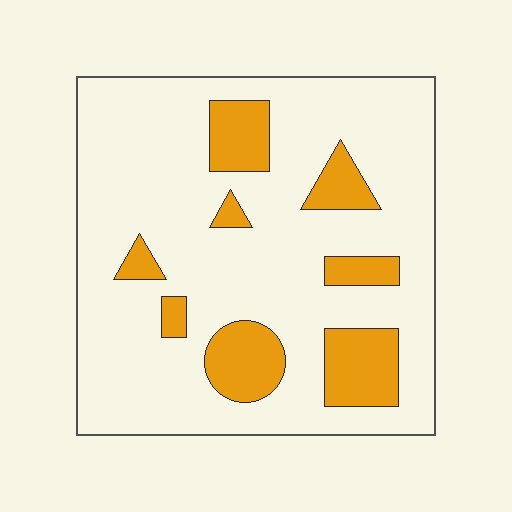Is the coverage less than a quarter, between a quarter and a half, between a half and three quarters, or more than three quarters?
Less than a quarter.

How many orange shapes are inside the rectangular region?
8.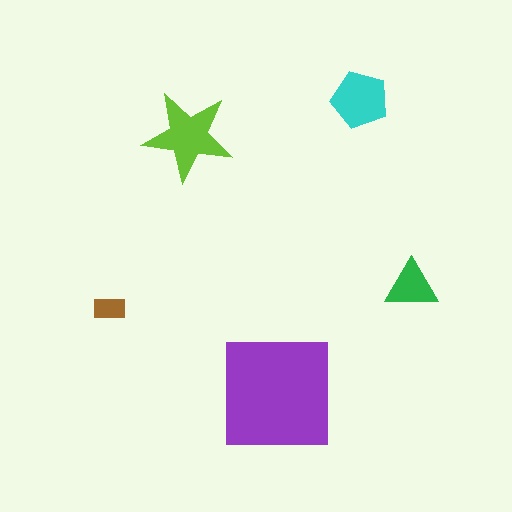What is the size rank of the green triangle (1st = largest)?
4th.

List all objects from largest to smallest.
The purple square, the lime star, the cyan pentagon, the green triangle, the brown rectangle.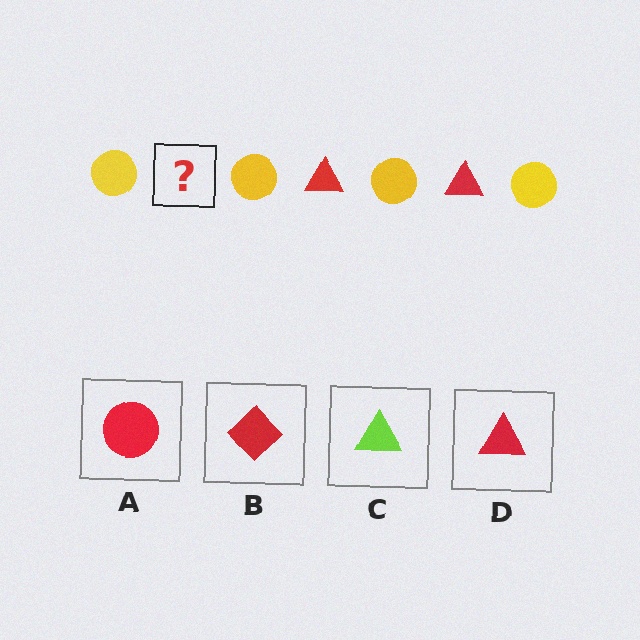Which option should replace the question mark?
Option D.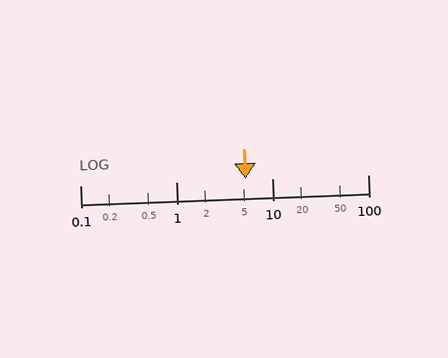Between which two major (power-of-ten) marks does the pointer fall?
The pointer is between 1 and 10.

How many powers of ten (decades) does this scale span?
The scale spans 3 decades, from 0.1 to 100.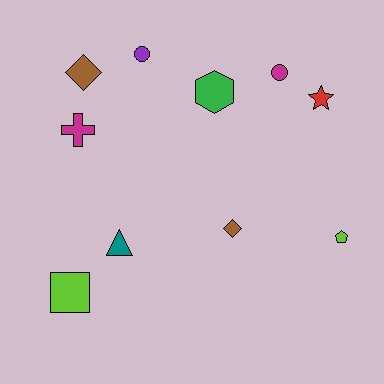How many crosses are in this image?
There is 1 cross.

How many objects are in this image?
There are 10 objects.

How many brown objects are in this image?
There are 2 brown objects.